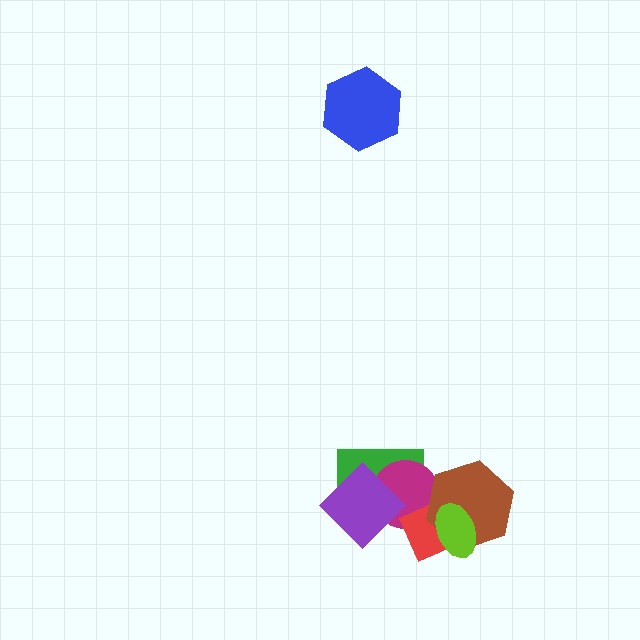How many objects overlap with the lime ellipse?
2 objects overlap with the lime ellipse.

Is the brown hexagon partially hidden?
Yes, it is partially covered by another shape.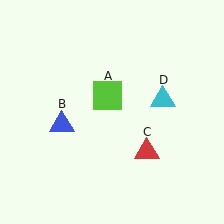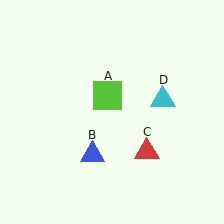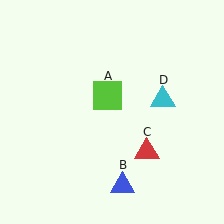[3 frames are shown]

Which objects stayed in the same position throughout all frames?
Lime square (object A) and red triangle (object C) and cyan triangle (object D) remained stationary.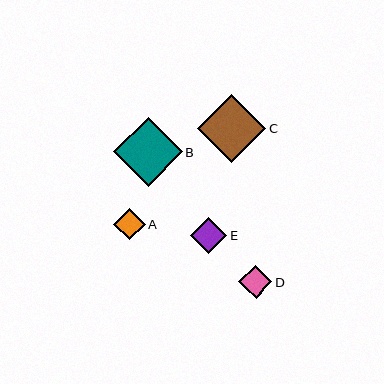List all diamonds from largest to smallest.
From largest to smallest: B, C, E, D, A.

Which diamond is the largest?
Diamond B is the largest with a size of approximately 69 pixels.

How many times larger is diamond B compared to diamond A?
Diamond B is approximately 2.2 times the size of diamond A.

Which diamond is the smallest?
Diamond A is the smallest with a size of approximately 31 pixels.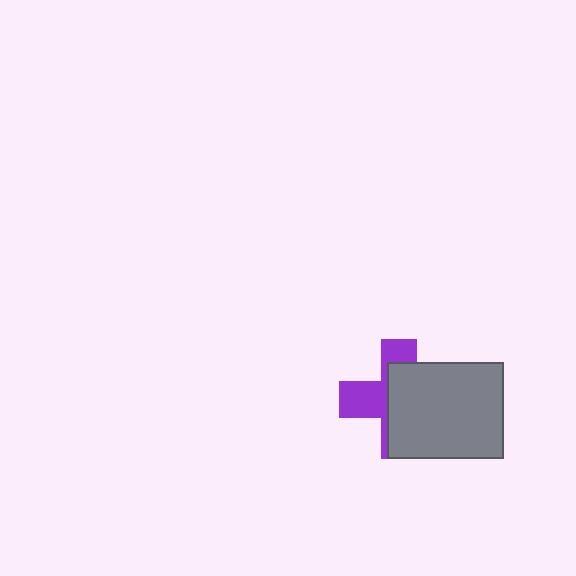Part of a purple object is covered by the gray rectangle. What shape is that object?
It is a cross.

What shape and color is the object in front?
The object in front is a gray rectangle.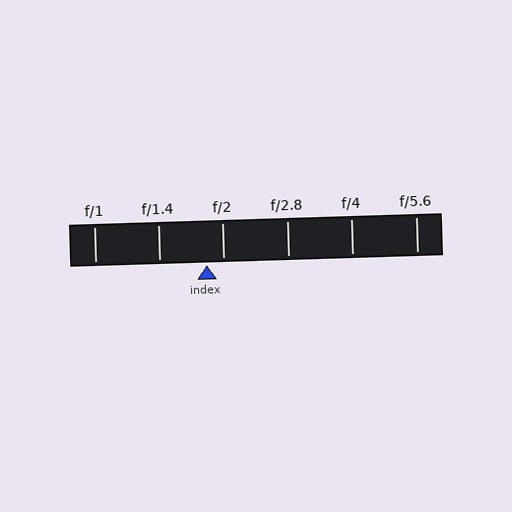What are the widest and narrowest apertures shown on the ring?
The widest aperture shown is f/1 and the narrowest is f/5.6.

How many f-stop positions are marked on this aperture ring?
There are 6 f-stop positions marked.